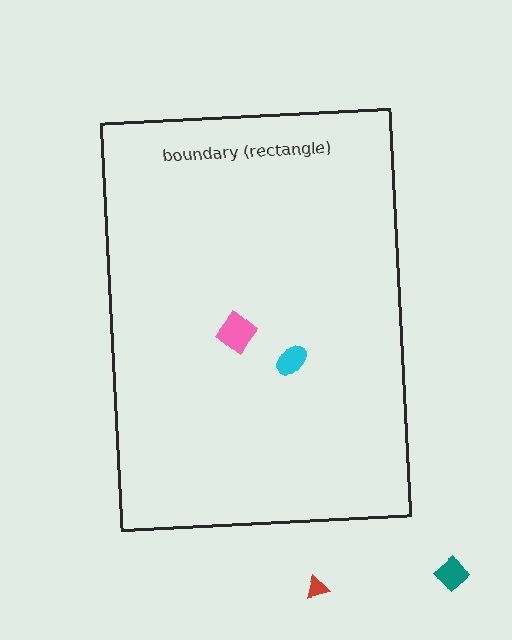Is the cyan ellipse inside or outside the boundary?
Inside.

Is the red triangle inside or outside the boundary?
Outside.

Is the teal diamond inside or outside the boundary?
Outside.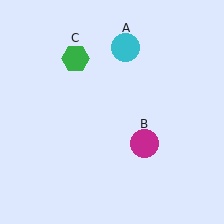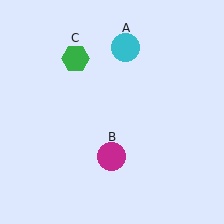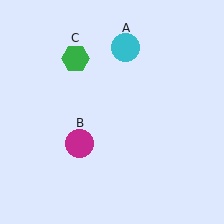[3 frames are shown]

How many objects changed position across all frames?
1 object changed position: magenta circle (object B).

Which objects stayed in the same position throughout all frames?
Cyan circle (object A) and green hexagon (object C) remained stationary.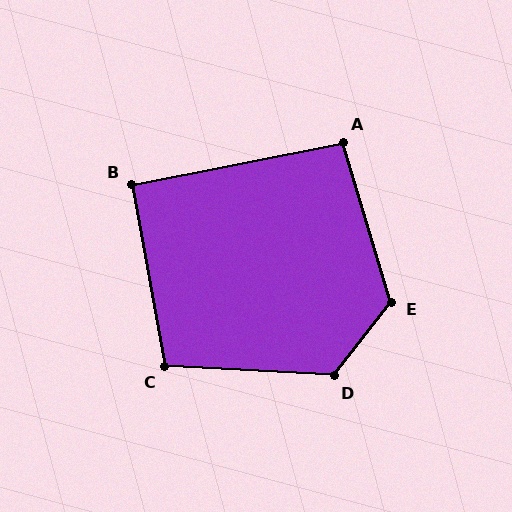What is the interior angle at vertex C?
Approximately 103 degrees (obtuse).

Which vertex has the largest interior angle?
E, at approximately 125 degrees.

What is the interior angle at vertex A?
Approximately 95 degrees (obtuse).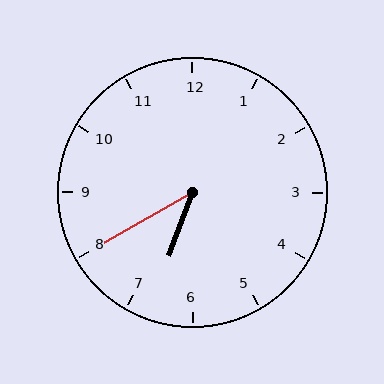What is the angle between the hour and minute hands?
Approximately 40 degrees.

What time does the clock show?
6:40.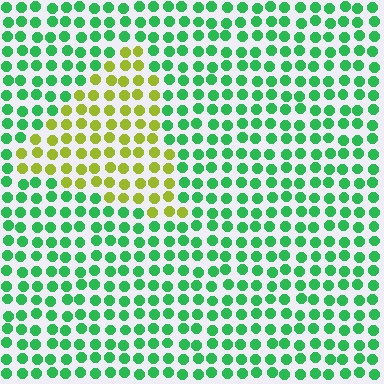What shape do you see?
I see a triangle.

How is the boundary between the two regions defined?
The boundary is defined purely by a slight shift in hue (about 62 degrees). Spacing, size, and orientation are identical on both sides.